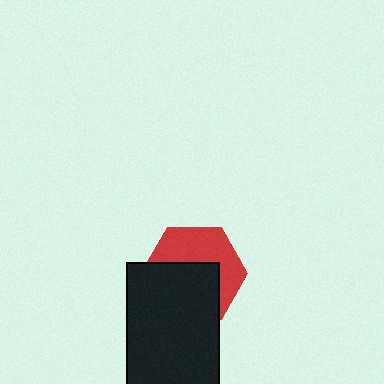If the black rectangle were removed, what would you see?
You would see the complete red hexagon.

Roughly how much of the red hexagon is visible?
About half of it is visible (roughly 47%).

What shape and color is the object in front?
The object in front is a black rectangle.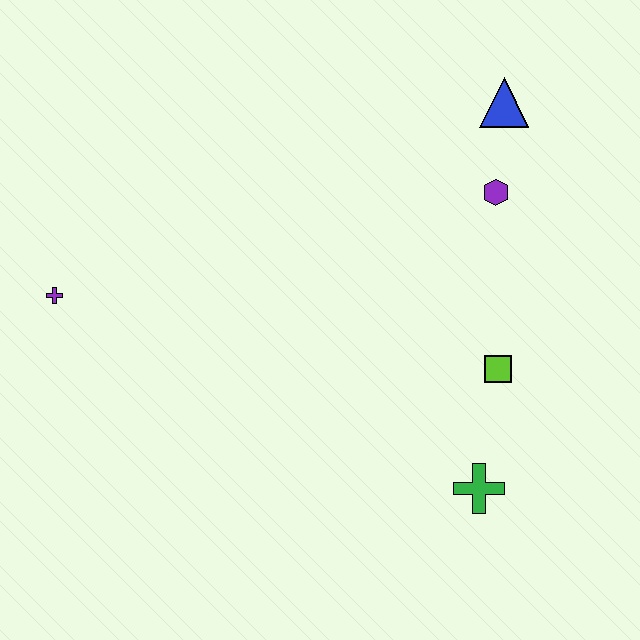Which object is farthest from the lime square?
The purple cross is farthest from the lime square.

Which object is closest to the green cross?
The lime square is closest to the green cross.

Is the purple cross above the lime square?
Yes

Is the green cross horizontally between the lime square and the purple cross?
Yes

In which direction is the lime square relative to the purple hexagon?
The lime square is below the purple hexagon.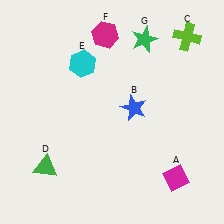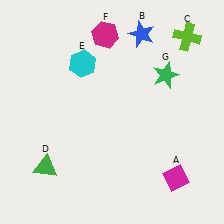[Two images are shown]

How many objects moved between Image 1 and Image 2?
2 objects moved between the two images.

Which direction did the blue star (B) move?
The blue star (B) moved up.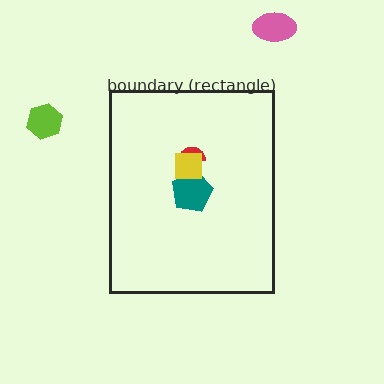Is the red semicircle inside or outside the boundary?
Inside.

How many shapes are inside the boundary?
3 inside, 2 outside.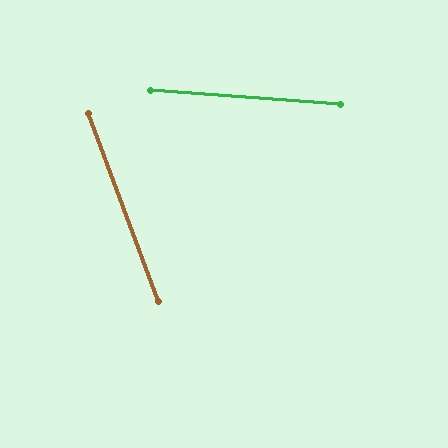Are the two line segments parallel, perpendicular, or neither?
Neither parallel nor perpendicular — they differ by about 65°.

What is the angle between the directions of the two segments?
Approximately 65 degrees.